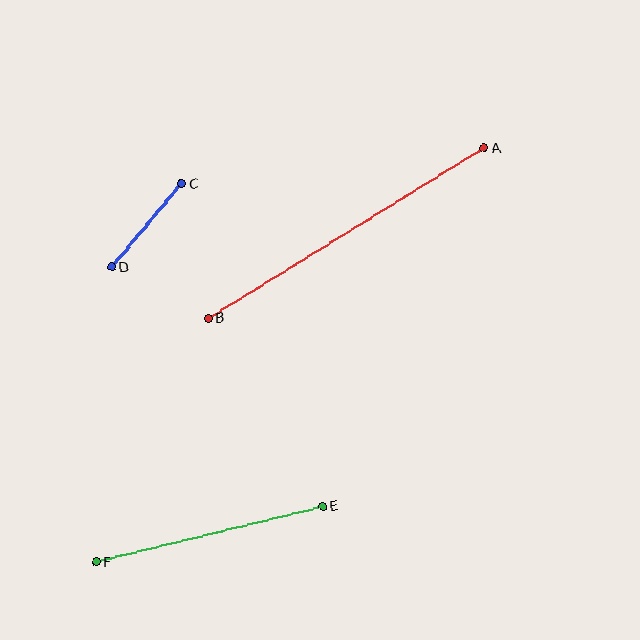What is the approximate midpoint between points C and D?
The midpoint is at approximately (147, 225) pixels.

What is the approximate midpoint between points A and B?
The midpoint is at approximately (346, 233) pixels.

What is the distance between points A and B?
The distance is approximately 324 pixels.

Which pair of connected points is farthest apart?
Points A and B are farthest apart.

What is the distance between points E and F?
The distance is approximately 234 pixels.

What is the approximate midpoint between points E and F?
The midpoint is at approximately (209, 534) pixels.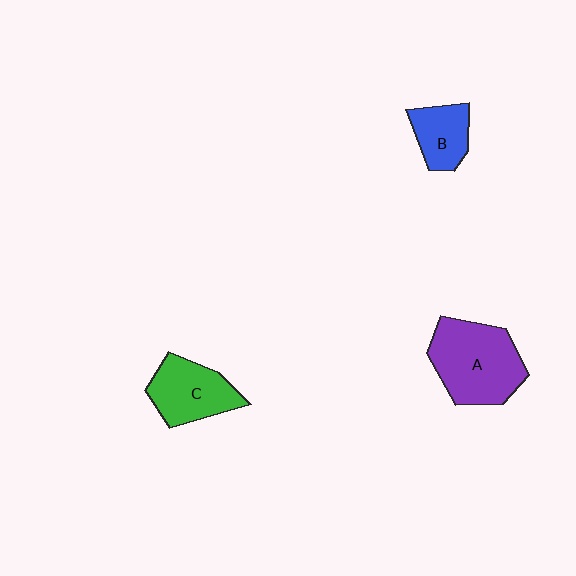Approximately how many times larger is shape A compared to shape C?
Approximately 1.4 times.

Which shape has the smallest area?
Shape B (blue).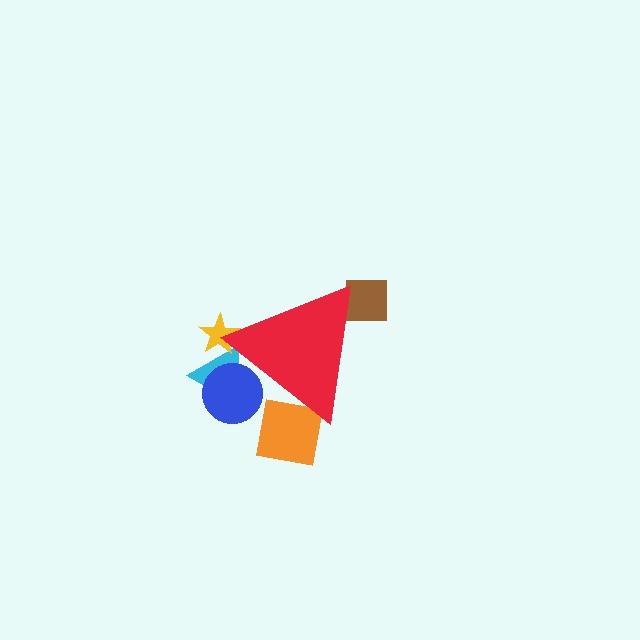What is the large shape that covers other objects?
A red triangle.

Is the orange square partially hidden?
Yes, the orange square is partially hidden behind the red triangle.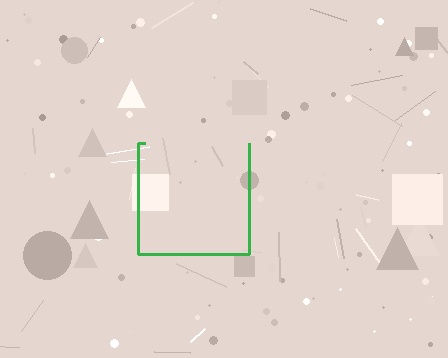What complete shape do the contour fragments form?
The contour fragments form a square.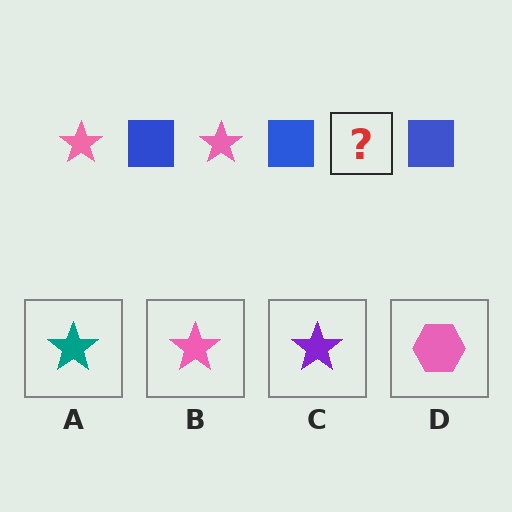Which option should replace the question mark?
Option B.